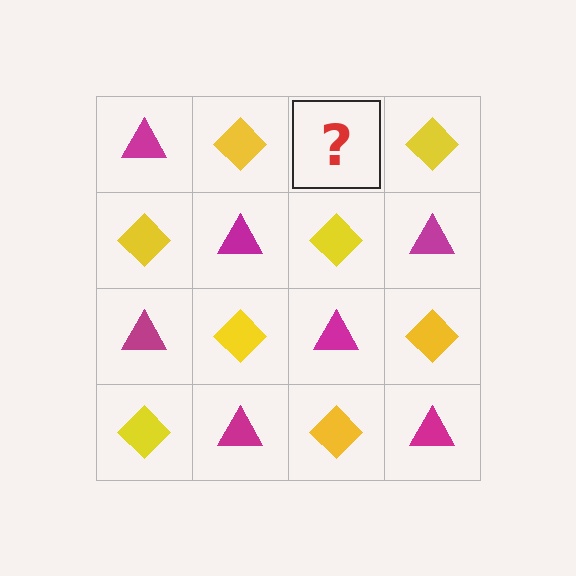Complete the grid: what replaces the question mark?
The question mark should be replaced with a magenta triangle.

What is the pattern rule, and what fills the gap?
The rule is that it alternates magenta triangle and yellow diamond in a checkerboard pattern. The gap should be filled with a magenta triangle.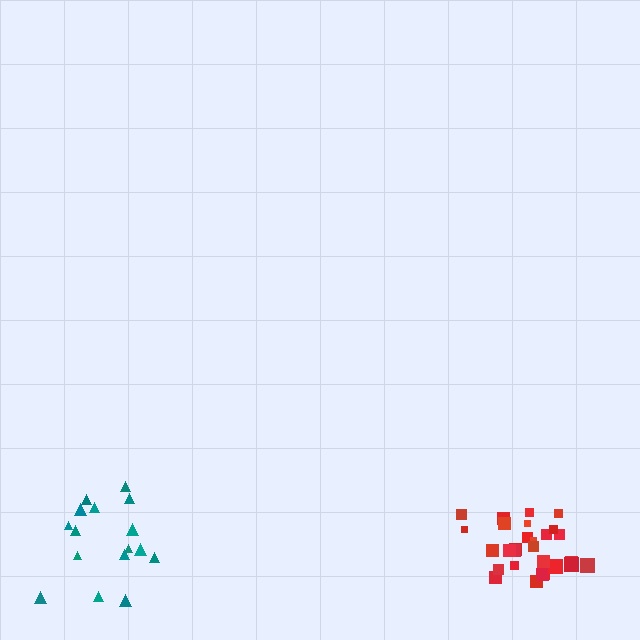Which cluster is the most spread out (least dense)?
Teal.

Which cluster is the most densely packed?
Red.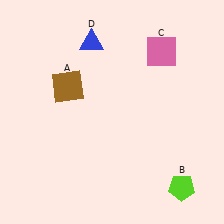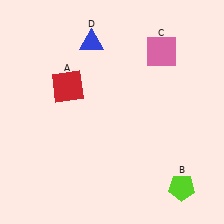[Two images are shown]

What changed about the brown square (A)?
In Image 1, A is brown. In Image 2, it changed to red.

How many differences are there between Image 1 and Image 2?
There is 1 difference between the two images.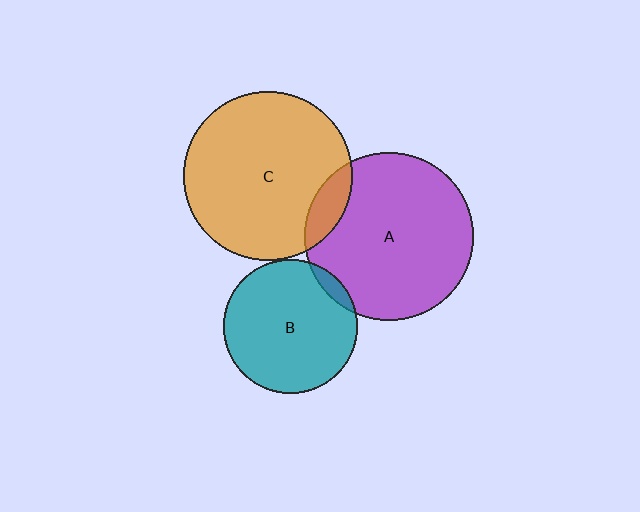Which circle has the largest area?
Circle C (orange).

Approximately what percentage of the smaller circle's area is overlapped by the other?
Approximately 10%.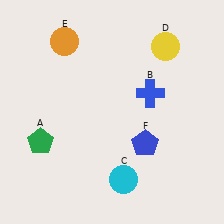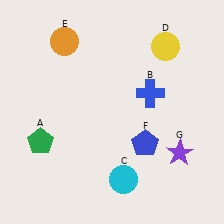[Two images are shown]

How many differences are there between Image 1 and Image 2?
There is 1 difference between the two images.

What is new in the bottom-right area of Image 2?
A purple star (G) was added in the bottom-right area of Image 2.